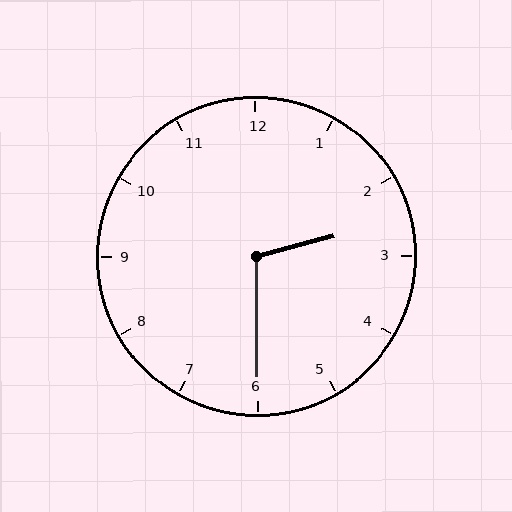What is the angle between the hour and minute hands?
Approximately 105 degrees.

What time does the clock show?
2:30.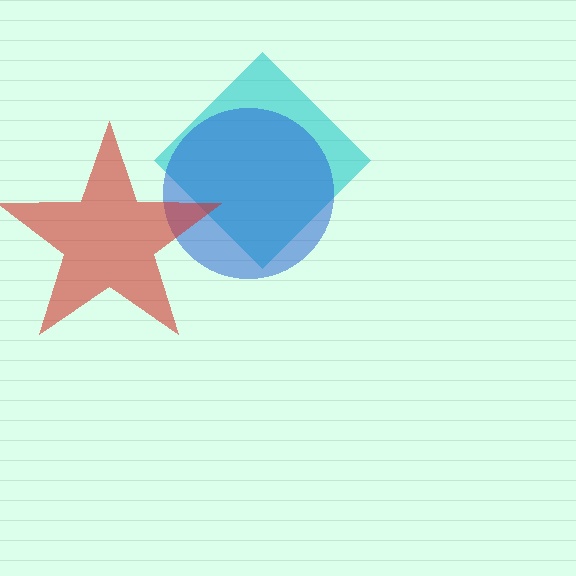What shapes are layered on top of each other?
The layered shapes are: a cyan diamond, a blue circle, a red star.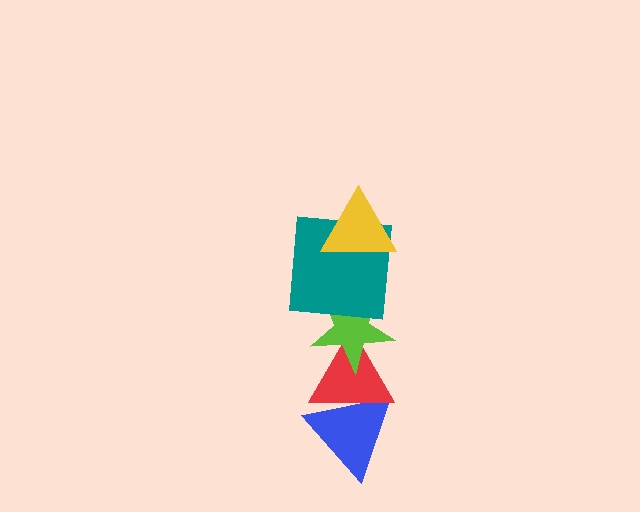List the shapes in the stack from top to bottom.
From top to bottom: the yellow triangle, the teal square, the lime star, the red triangle, the blue triangle.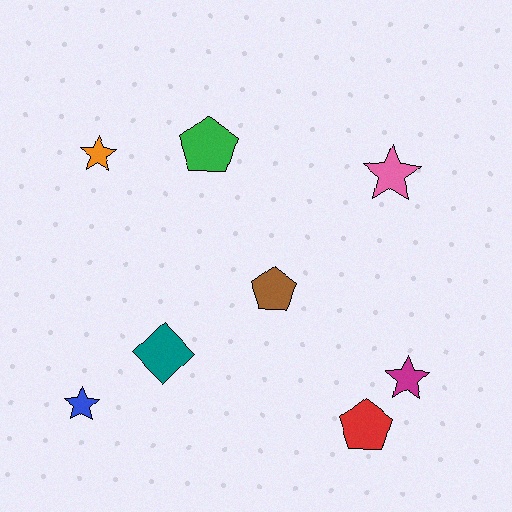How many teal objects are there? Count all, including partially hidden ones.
There is 1 teal object.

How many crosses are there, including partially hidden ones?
There are no crosses.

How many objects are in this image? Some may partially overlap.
There are 8 objects.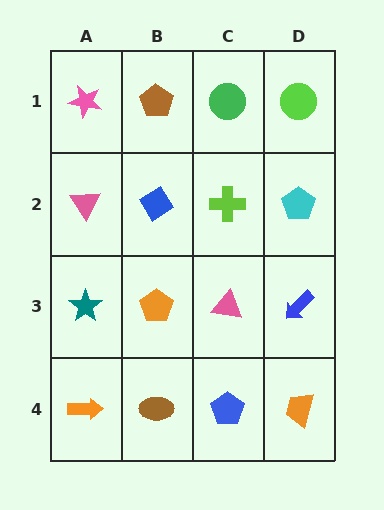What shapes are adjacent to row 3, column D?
A cyan pentagon (row 2, column D), an orange trapezoid (row 4, column D), a pink triangle (row 3, column C).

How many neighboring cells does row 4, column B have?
3.